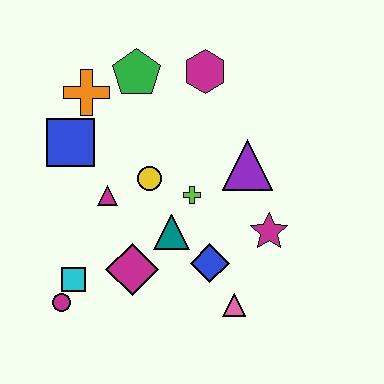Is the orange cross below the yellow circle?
No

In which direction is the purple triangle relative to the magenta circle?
The purple triangle is to the right of the magenta circle.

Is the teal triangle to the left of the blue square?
No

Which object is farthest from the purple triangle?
The magenta circle is farthest from the purple triangle.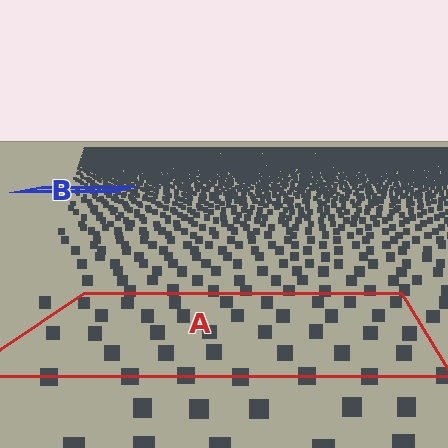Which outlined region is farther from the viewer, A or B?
Region B is farther from the viewer — the texture elements inside it appear smaller and more densely packed.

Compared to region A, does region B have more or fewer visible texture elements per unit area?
Region B has more texture elements per unit area — they are packed more densely because it is farther away.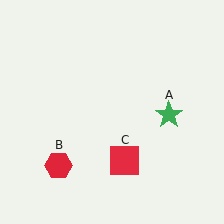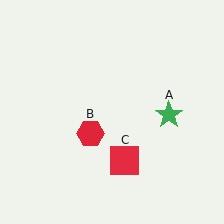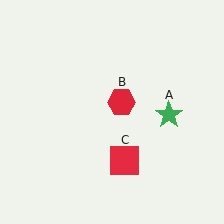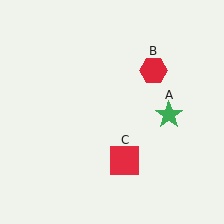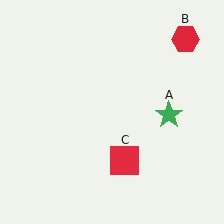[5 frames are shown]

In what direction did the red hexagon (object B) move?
The red hexagon (object B) moved up and to the right.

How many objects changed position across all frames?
1 object changed position: red hexagon (object B).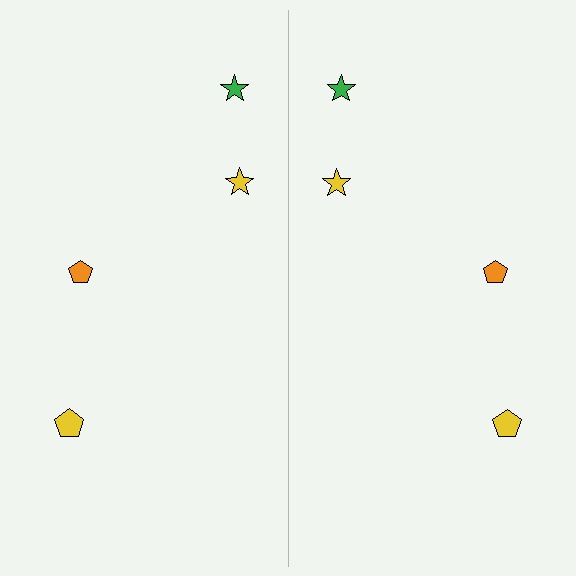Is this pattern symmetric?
Yes, this pattern has bilateral (reflection) symmetry.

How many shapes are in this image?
There are 8 shapes in this image.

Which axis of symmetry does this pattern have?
The pattern has a vertical axis of symmetry running through the center of the image.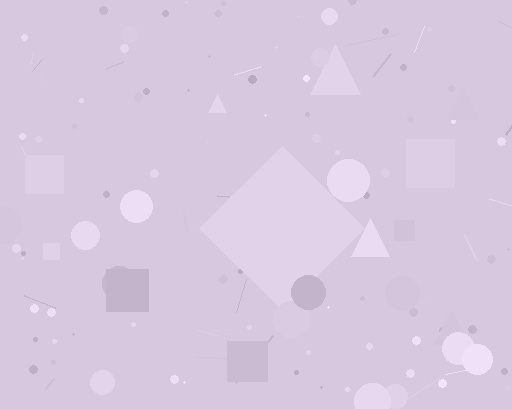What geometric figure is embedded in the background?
A diamond is embedded in the background.